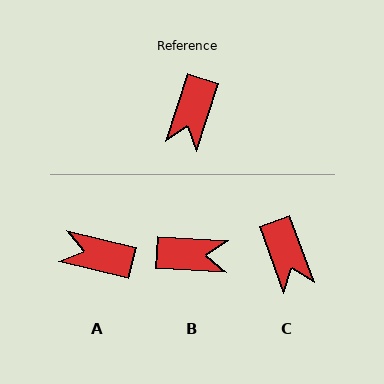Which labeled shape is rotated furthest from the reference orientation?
B, about 105 degrees away.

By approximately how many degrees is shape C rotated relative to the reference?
Approximately 38 degrees counter-clockwise.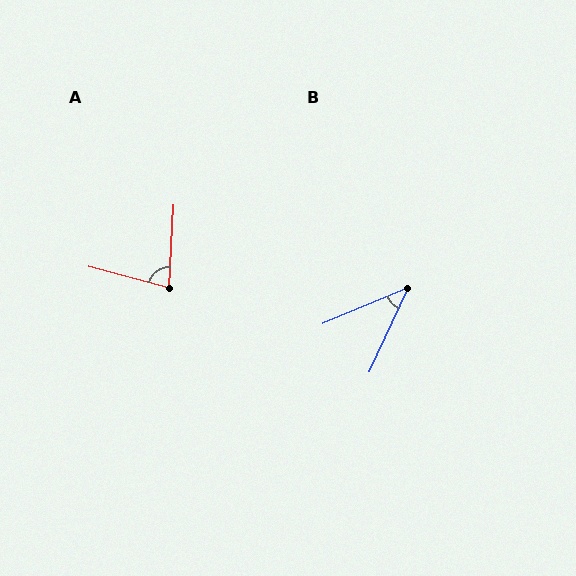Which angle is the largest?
A, at approximately 78 degrees.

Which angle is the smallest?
B, at approximately 43 degrees.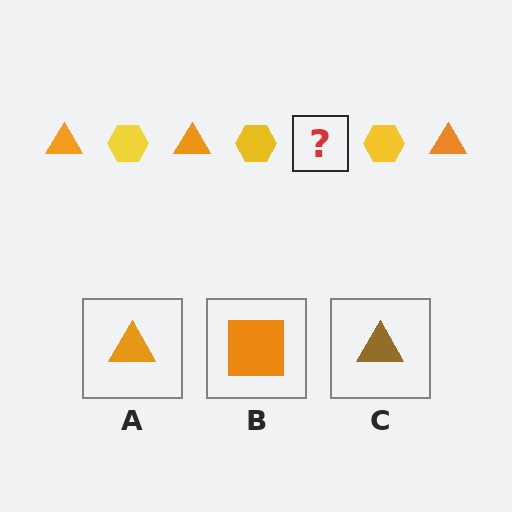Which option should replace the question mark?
Option A.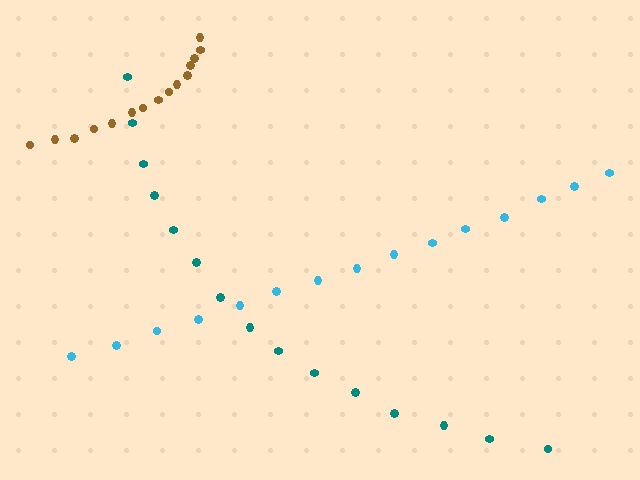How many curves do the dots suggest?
There are 3 distinct paths.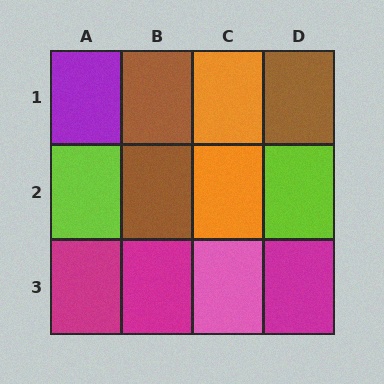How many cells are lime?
2 cells are lime.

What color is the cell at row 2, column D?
Lime.